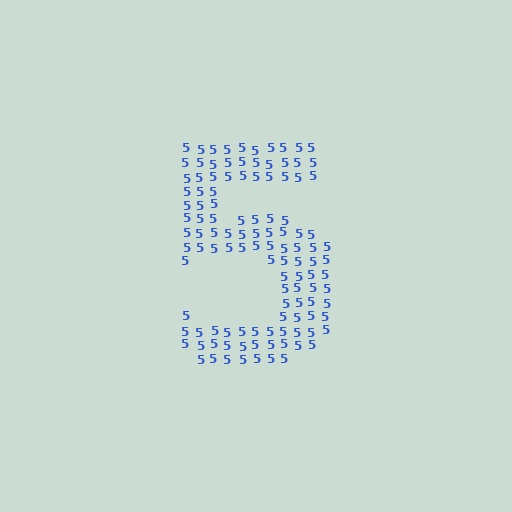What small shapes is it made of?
It is made of small digit 5's.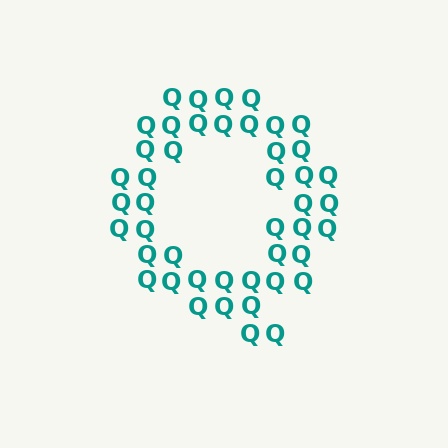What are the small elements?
The small elements are letter Q's.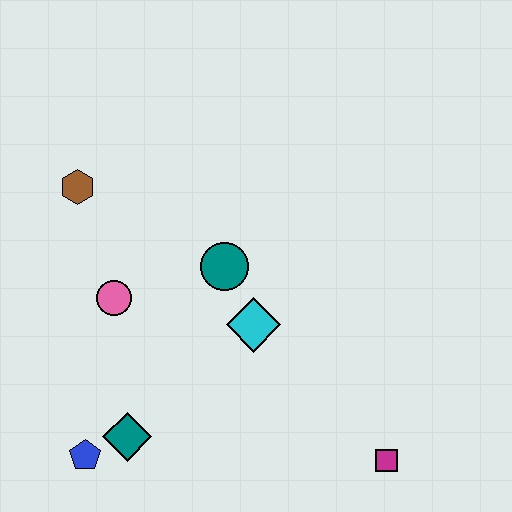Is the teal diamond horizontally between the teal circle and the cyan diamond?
No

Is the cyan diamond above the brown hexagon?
No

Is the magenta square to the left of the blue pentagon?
No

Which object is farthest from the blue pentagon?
The magenta square is farthest from the blue pentagon.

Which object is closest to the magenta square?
The cyan diamond is closest to the magenta square.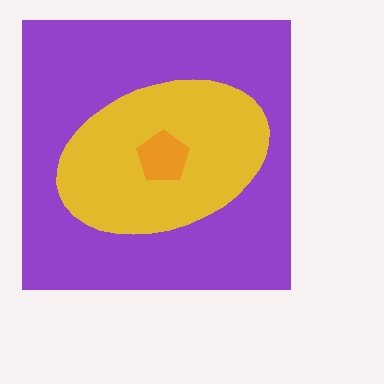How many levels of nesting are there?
3.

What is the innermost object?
The orange pentagon.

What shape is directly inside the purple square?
The yellow ellipse.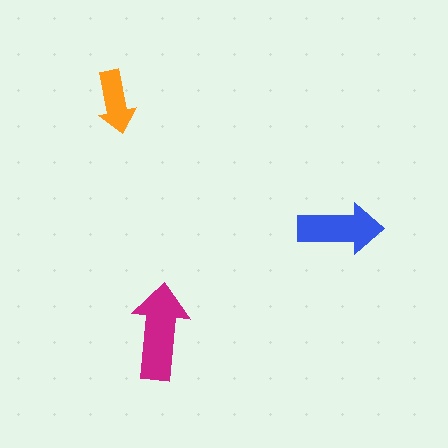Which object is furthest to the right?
The blue arrow is rightmost.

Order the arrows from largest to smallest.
the magenta one, the blue one, the orange one.